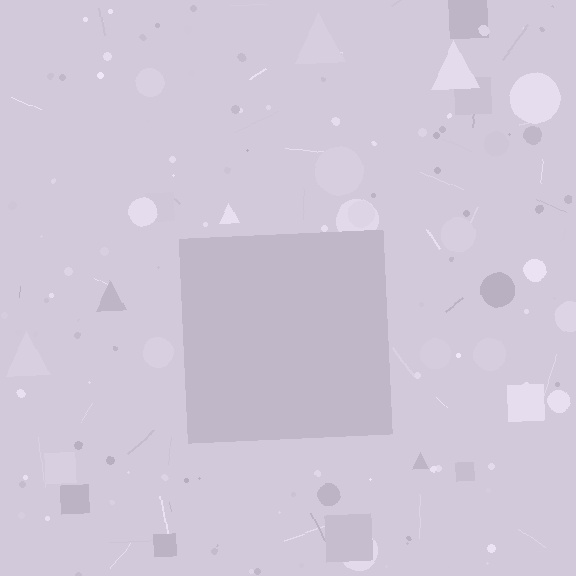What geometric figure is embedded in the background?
A square is embedded in the background.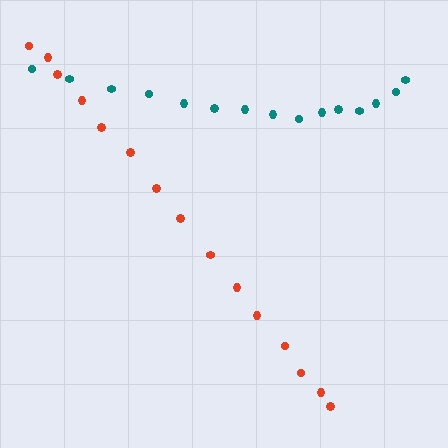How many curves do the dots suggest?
There are 2 distinct paths.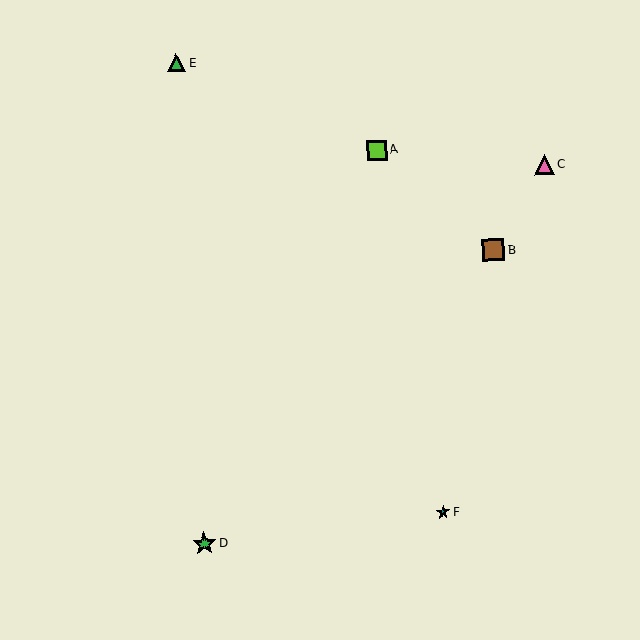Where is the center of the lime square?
The center of the lime square is at (377, 150).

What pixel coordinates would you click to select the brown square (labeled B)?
Click at (493, 250) to select the brown square B.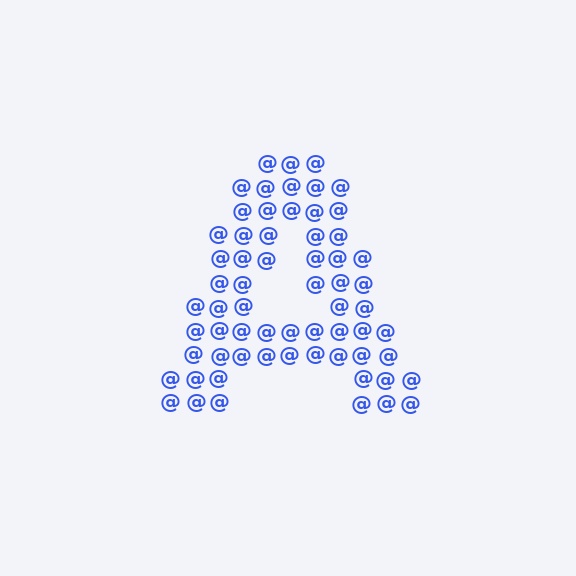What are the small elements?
The small elements are at signs.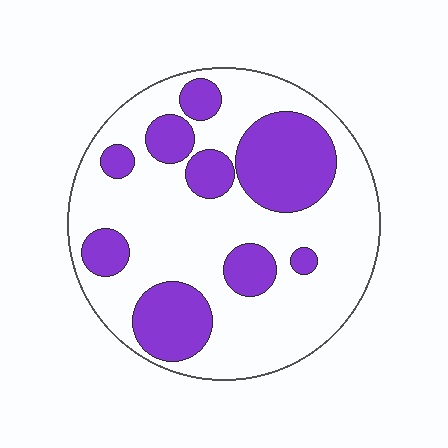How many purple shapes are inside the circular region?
9.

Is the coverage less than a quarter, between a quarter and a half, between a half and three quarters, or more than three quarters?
Between a quarter and a half.